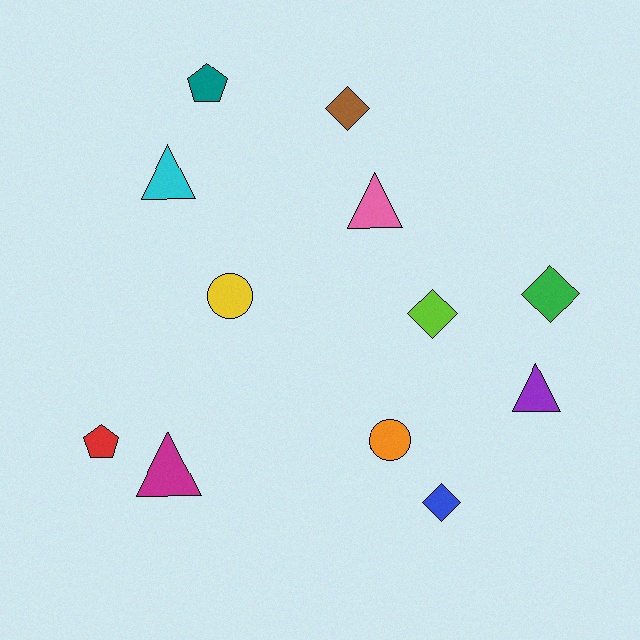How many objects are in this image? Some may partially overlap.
There are 12 objects.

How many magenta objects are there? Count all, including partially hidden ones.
There is 1 magenta object.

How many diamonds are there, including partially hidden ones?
There are 4 diamonds.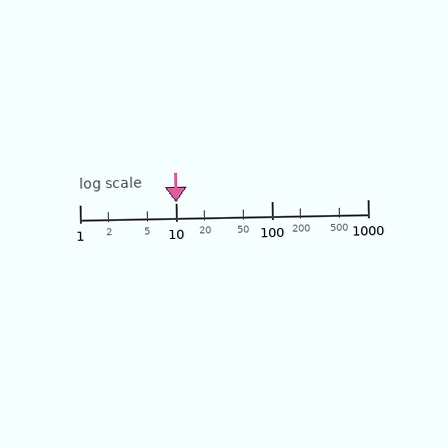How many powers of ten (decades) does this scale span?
The scale spans 3 decades, from 1 to 1000.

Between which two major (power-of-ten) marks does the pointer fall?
The pointer is between 10 and 100.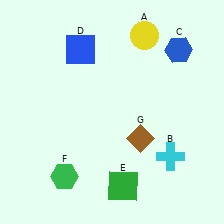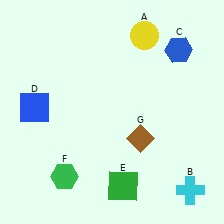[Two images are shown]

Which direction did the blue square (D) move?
The blue square (D) moved down.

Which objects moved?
The objects that moved are: the cyan cross (B), the blue square (D).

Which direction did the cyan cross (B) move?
The cyan cross (B) moved down.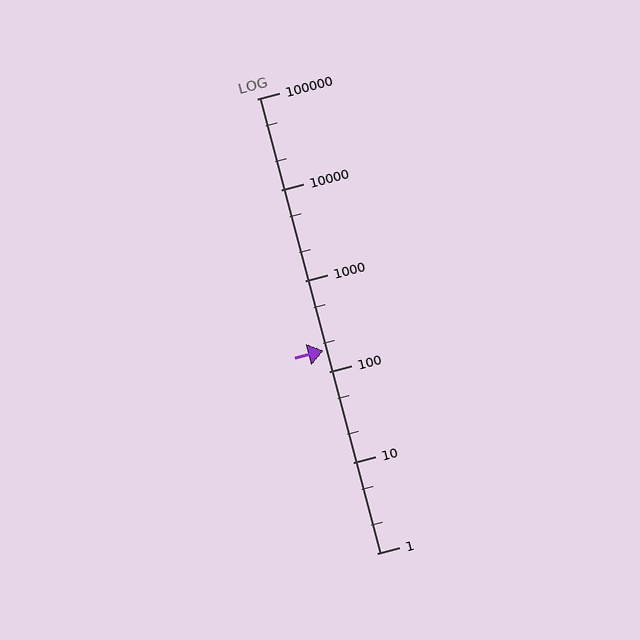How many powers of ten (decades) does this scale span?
The scale spans 5 decades, from 1 to 100000.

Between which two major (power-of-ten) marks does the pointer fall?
The pointer is between 100 and 1000.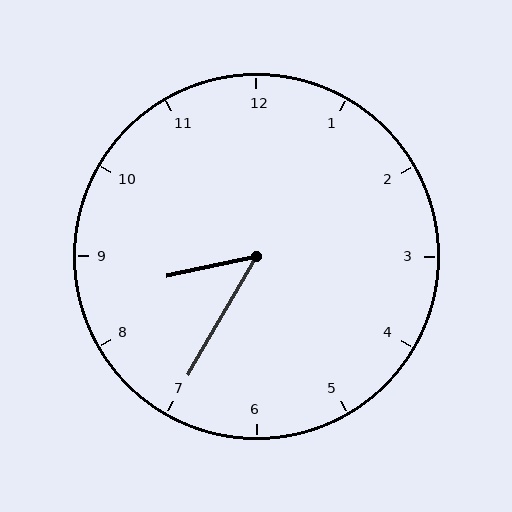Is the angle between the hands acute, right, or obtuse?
It is acute.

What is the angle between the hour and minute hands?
Approximately 48 degrees.